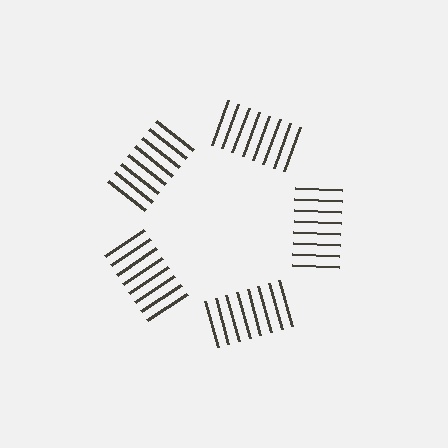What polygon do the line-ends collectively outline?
An illusory pentagon — the line segments terminate on its edges but no continuous stroke is drawn.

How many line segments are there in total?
40 — 8 along each of the 5 edges.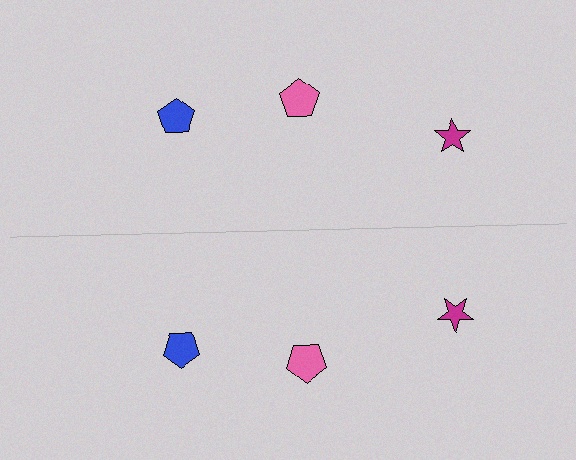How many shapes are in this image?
There are 6 shapes in this image.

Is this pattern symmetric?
Yes, this pattern has bilateral (reflection) symmetry.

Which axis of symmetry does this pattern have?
The pattern has a horizontal axis of symmetry running through the center of the image.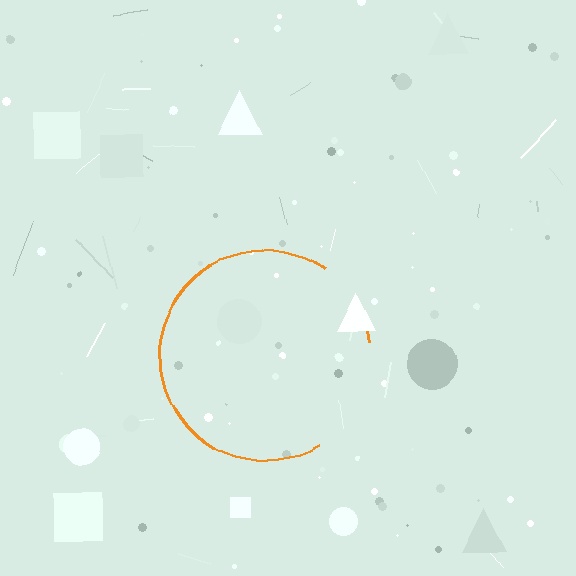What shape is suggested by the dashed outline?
The dashed outline suggests a circle.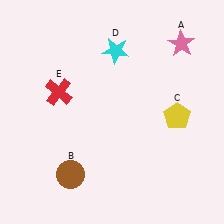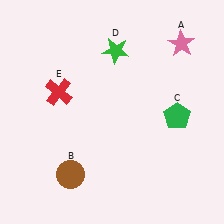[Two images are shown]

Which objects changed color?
C changed from yellow to green. D changed from cyan to green.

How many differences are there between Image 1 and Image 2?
There are 2 differences between the two images.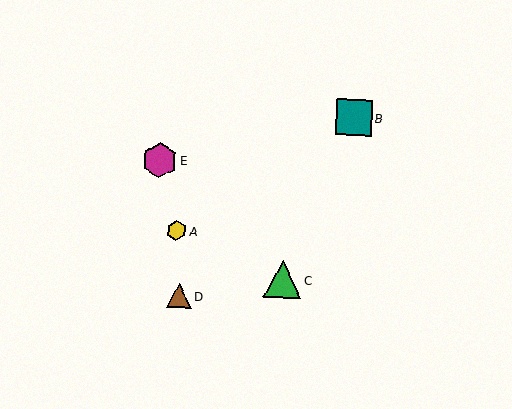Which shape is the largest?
The green triangle (labeled C) is the largest.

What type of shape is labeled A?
Shape A is a yellow hexagon.